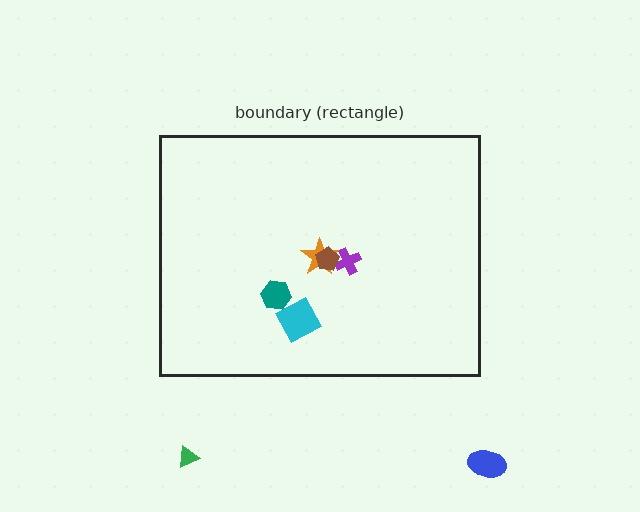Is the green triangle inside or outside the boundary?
Outside.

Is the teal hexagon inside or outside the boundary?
Inside.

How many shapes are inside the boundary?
5 inside, 2 outside.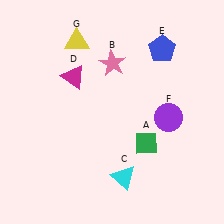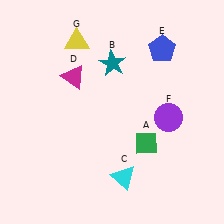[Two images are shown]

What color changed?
The star (B) changed from pink in Image 1 to teal in Image 2.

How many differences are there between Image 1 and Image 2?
There is 1 difference between the two images.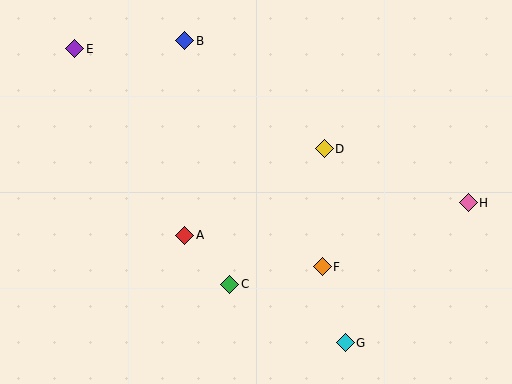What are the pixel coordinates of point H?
Point H is at (468, 203).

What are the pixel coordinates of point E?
Point E is at (75, 49).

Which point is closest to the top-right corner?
Point H is closest to the top-right corner.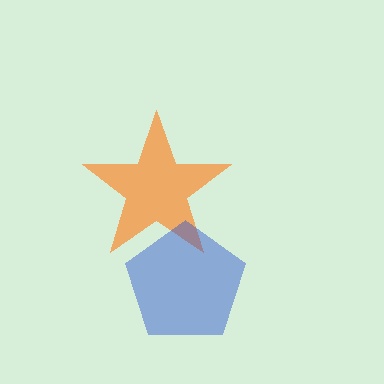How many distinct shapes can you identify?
There are 2 distinct shapes: an orange star, a blue pentagon.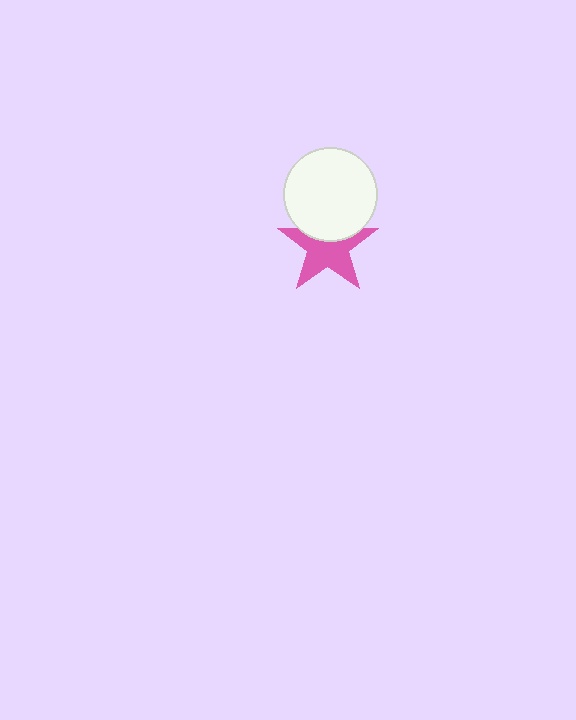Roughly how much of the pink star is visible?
Most of it is visible (roughly 67%).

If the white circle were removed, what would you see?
You would see the complete pink star.